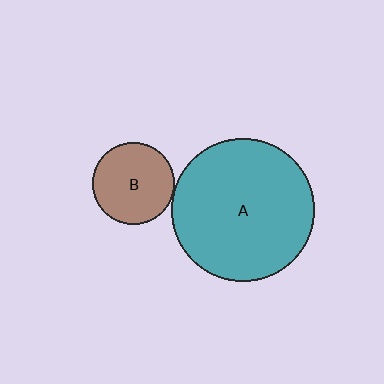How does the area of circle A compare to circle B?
Approximately 3.0 times.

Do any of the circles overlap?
No, none of the circles overlap.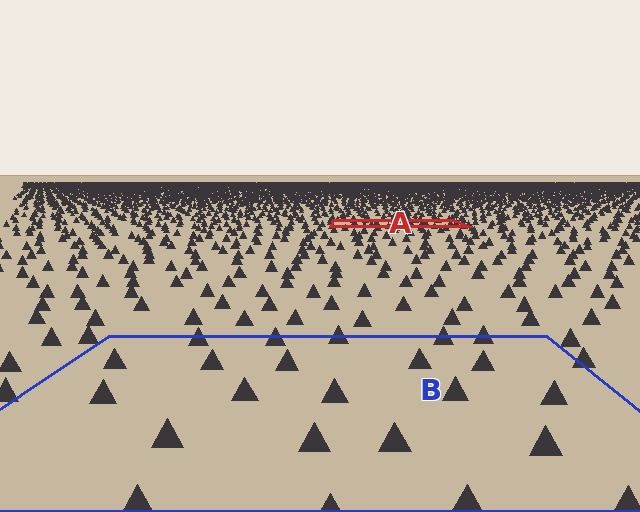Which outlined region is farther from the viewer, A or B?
Region A is farther from the viewer — the texture elements inside it appear smaller and more densely packed.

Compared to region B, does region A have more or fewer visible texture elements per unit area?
Region A has more texture elements per unit area — they are packed more densely because it is farther away.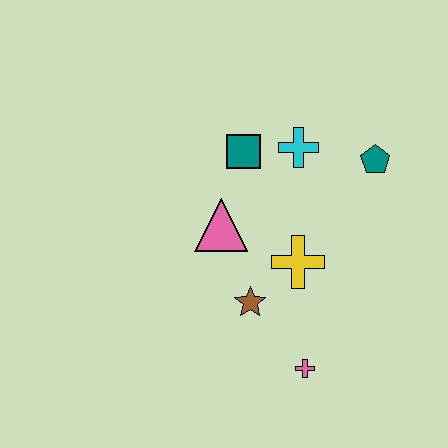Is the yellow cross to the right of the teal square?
Yes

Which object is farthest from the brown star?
The teal pentagon is farthest from the brown star.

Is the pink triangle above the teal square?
No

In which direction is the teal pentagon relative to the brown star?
The teal pentagon is above the brown star.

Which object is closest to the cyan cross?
The teal square is closest to the cyan cross.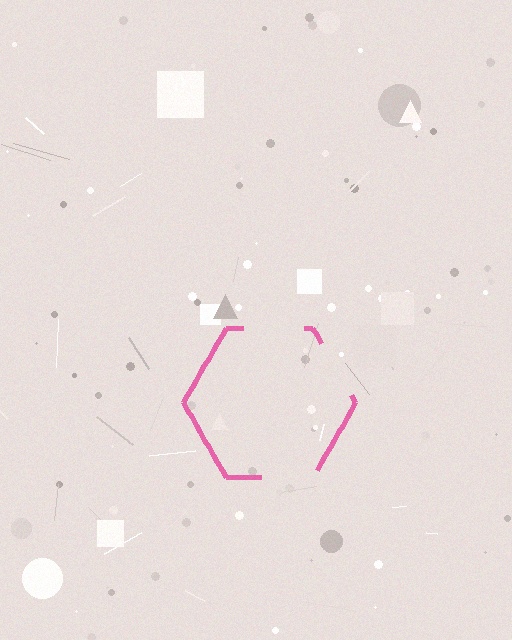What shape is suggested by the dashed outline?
The dashed outline suggests a hexagon.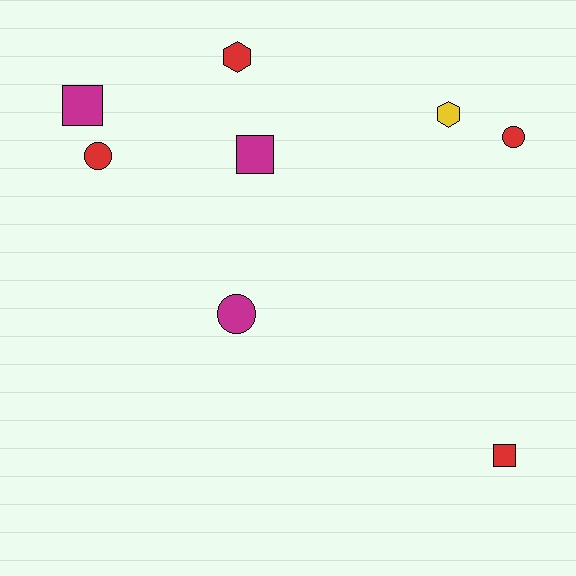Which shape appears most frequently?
Square, with 3 objects.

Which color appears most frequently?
Red, with 4 objects.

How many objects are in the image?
There are 8 objects.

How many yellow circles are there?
There are no yellow circles.